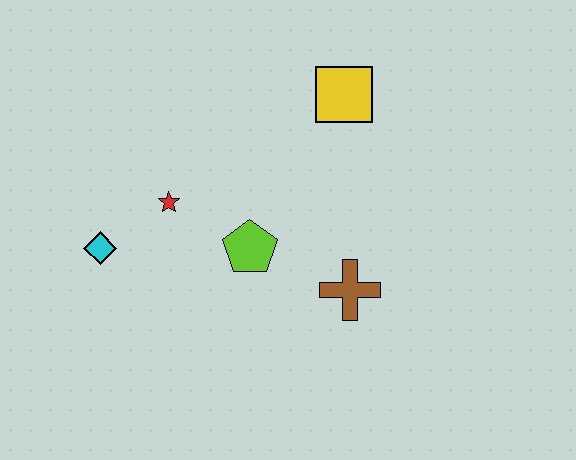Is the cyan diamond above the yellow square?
No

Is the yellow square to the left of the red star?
No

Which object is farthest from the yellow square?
The cyan diamond is farthest from the yellow square.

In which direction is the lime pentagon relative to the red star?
The lime pentagon is to the right of the red star.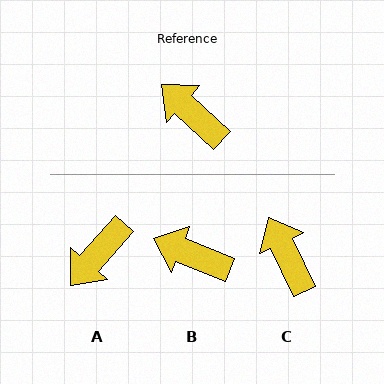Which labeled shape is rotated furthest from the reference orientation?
A, about 92 degrees away.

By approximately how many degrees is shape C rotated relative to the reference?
Approximately 22 degrees clockwise.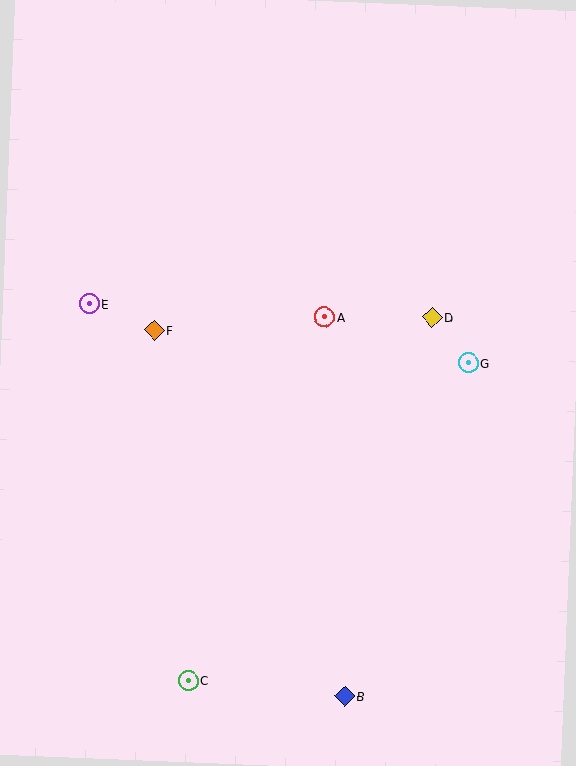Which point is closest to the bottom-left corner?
Point C is closest to the bottom-left corner.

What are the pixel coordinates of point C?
Point C is at (188, 680).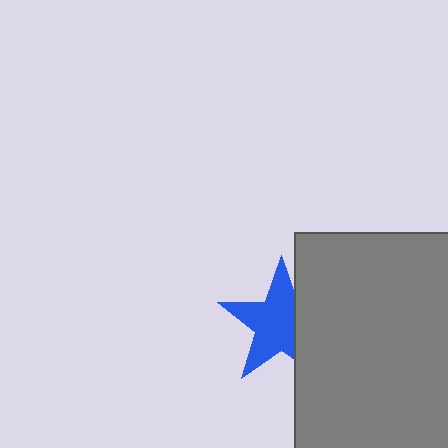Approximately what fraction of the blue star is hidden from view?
Roughly 32% of the blue star is hidden behind the gray rectangle.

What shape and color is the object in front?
The object in front is a gray rectangle.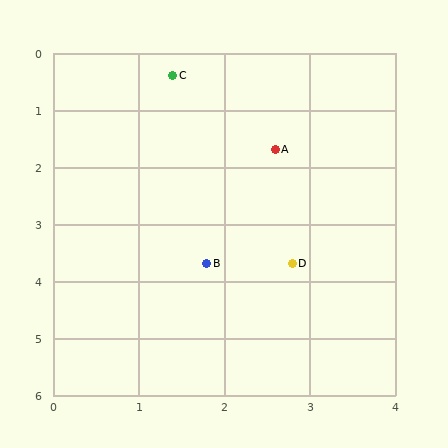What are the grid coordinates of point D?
Point D is at approximately (2.8, 3.7).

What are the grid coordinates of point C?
Point C is at approximately (1.4, 0.4).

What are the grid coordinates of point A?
Point A is at approximately (2.6, 1.7).